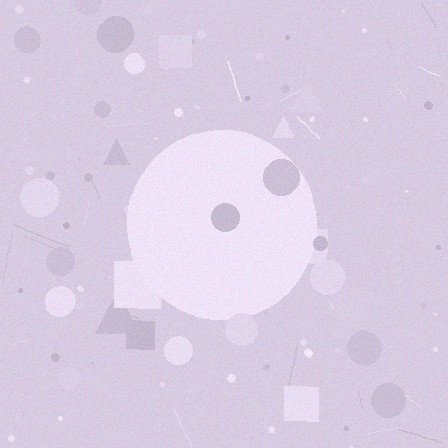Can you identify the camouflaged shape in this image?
The camouflaged shape is a circle.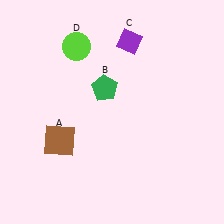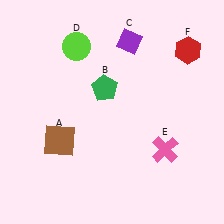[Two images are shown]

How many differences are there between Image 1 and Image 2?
There are 2 differences between the two images.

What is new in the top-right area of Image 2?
A red hexagon (F) was added in the top-right area of Image 2.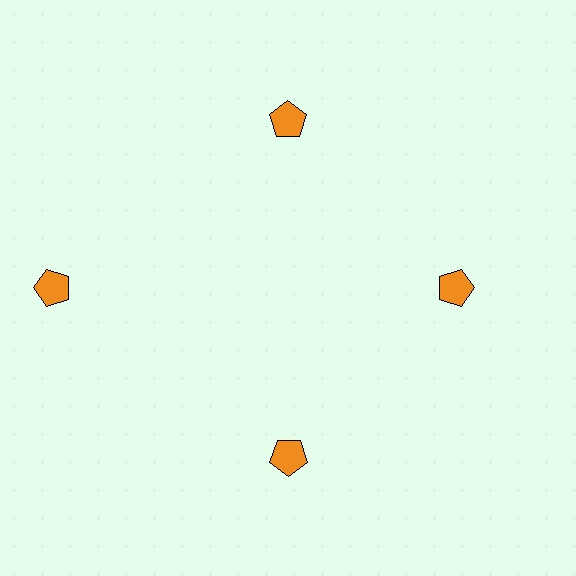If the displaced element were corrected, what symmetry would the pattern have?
It would have 4-fold rotational symmetry — the pattern would map onto itself every 90 degrees.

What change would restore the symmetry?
The symmetry would be restored by moving it inward, back onto the ring so that all 4 pentagons sit at equal angles and equal distance from the center.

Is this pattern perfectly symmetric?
No. The 4 orange pentagons are arranged in a ring, but one element near the 9 o'clock position is pushed outward from the center, breaking the 4-fold rotational symmetry.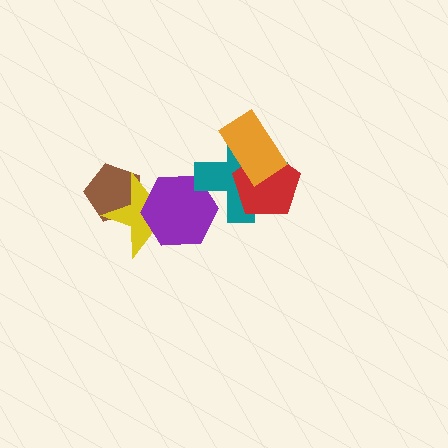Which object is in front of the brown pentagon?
The yellow star is in front of the brown pentagon.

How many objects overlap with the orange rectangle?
2 objects overlap with the orange rectangle.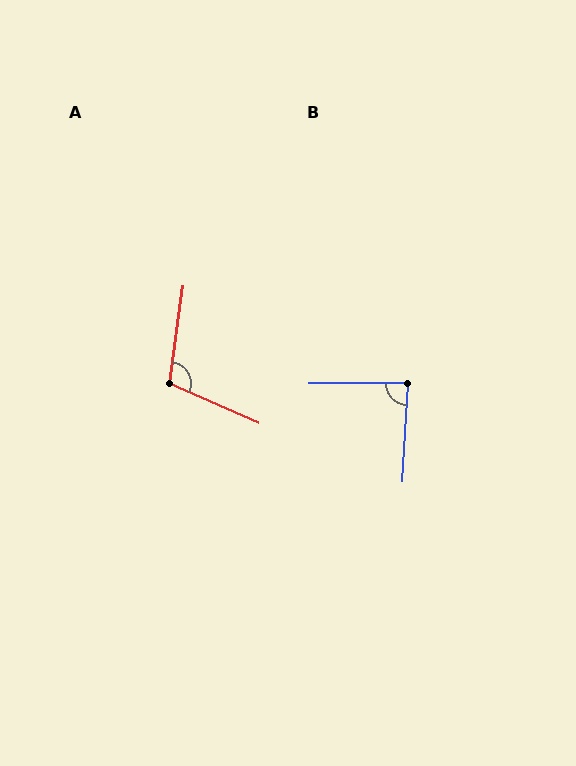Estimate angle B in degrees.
Approximately 86 degrees.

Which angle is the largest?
A, at approximately 106 degrees.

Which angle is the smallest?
B, at approximately 86 degrees.